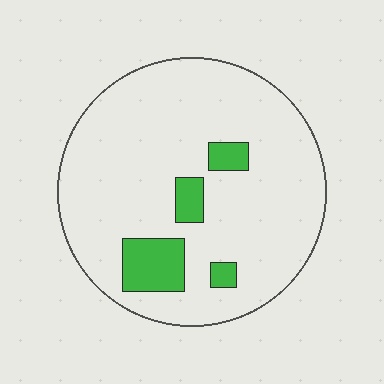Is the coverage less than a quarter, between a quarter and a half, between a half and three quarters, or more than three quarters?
Less than a quarter.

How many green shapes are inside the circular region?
4.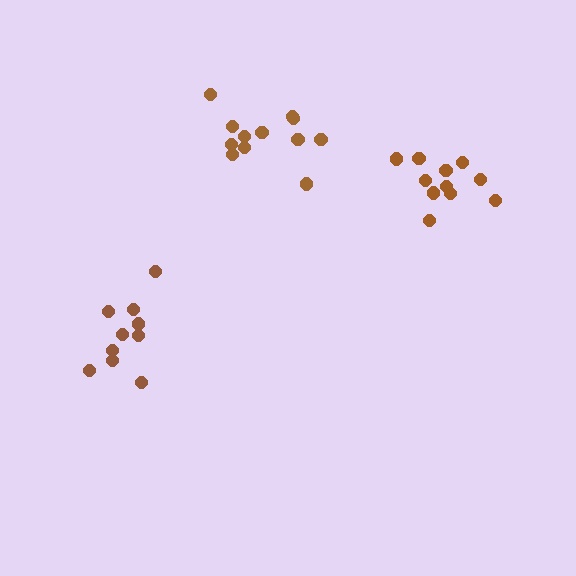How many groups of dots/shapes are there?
There are 3 groups.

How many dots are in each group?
Group 1: 11 dots, Group 2: 12 dots, Group 3: 10 dots (33 total).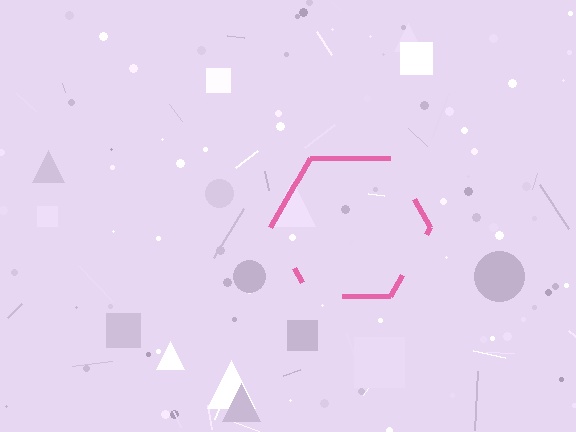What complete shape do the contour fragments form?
The contour fragments form a hexagon.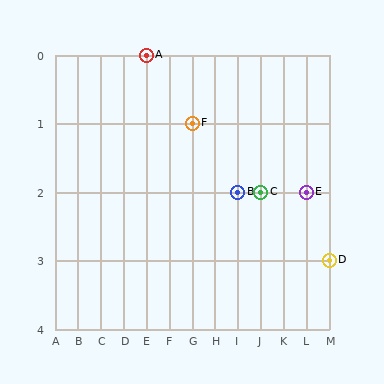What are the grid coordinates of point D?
Point D is at grid coordinates (M, 3).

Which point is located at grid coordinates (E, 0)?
Point A is at (E, 0).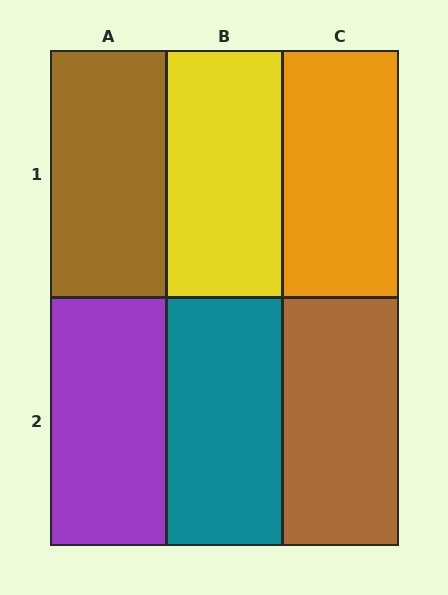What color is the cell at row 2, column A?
Purple.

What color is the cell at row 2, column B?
Teal.